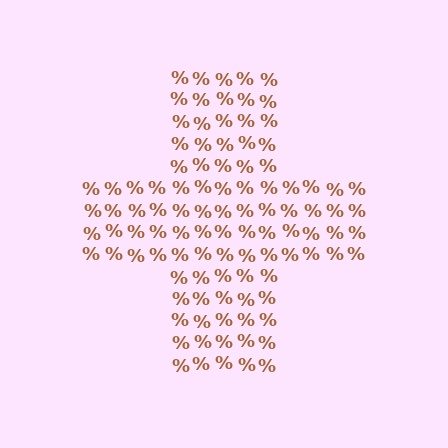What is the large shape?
The large shape is a cross.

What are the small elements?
The small elements are percent signs.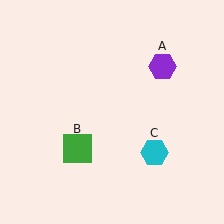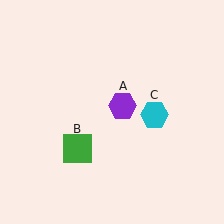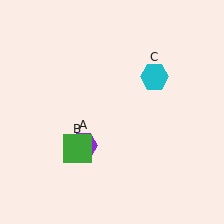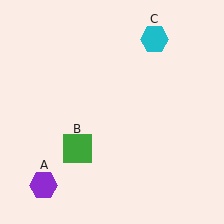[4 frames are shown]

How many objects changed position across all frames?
2 objects changed position: purple hexagon (object A), cyan hexagon (object C).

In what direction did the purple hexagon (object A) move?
The purple hexagon (object A) moved down and to the left.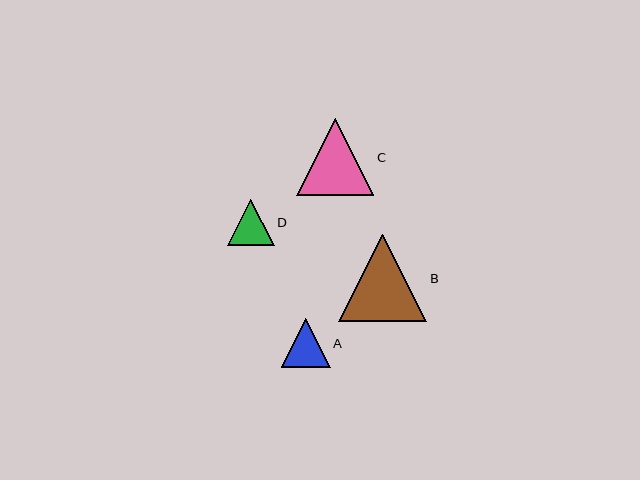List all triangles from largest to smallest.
From largest to smallest: B, C, A, D.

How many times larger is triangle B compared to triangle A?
Triangle B is approximately 1.8 times the size of triangle A.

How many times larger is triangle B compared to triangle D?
Triangle B is approximately 1.9 times the size of triangle D.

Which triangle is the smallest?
Triangle D is the smallest with a size of approximately 47 pixels.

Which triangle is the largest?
Triangle B is the largest with a size of approximately 88 pixels.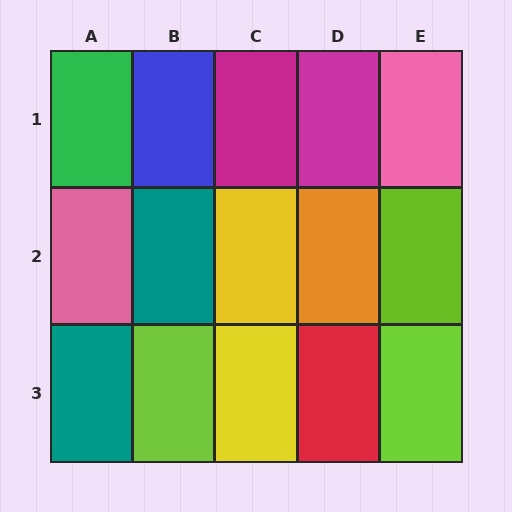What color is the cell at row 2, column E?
Lime.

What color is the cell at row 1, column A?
Green.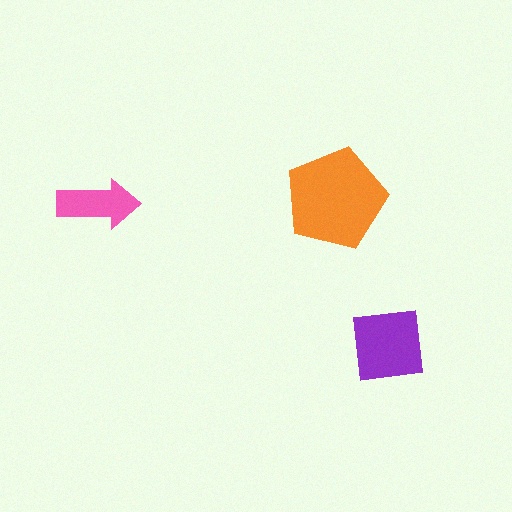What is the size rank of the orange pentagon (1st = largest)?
1st.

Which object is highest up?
The orange pentagon is topmost.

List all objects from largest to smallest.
The orange pentagon, the purple square, the pink arrow.